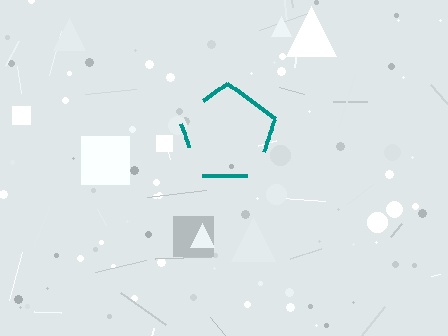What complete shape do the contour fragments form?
The contour fragments form a pentagon.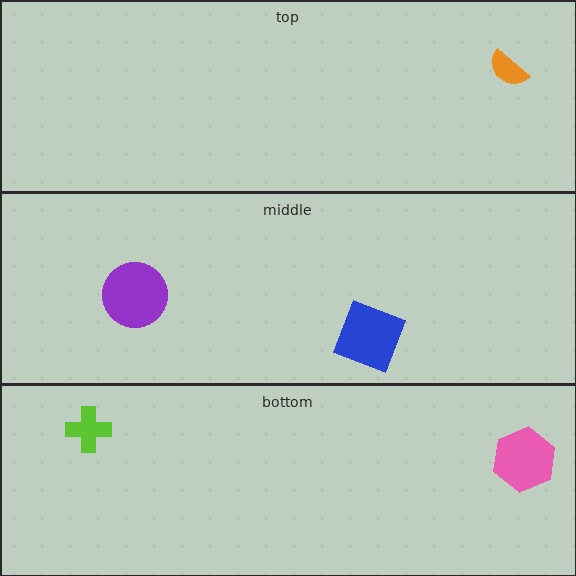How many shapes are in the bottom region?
2.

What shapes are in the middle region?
The purple circle, the blue square.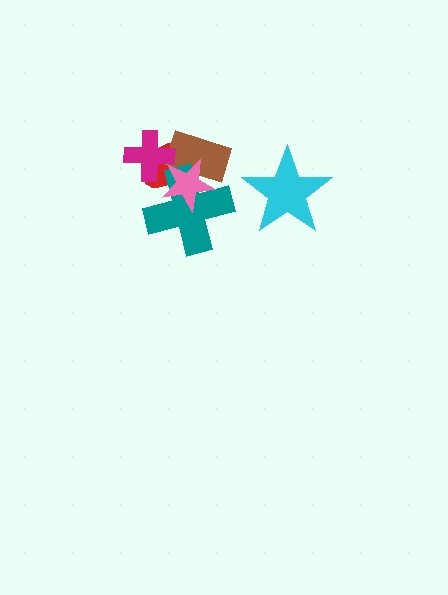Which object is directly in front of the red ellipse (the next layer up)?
The brown rectangle is directly in front of the red ellipse.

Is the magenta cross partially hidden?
Yes, it is partially covered by another shape.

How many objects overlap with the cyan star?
0 objects overlap with the cyan star.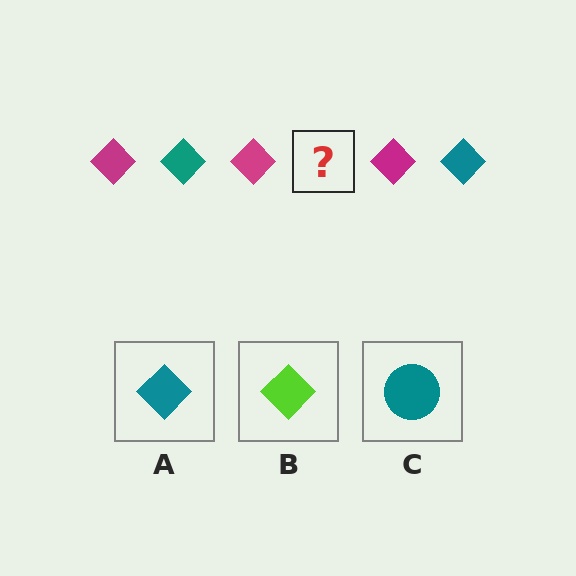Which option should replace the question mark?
Option A.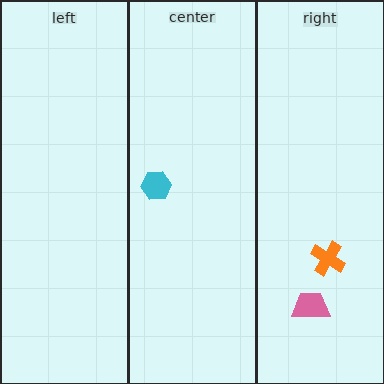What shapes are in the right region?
The pink trapezoid, the orange cross.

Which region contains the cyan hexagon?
The center region.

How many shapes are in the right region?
2.